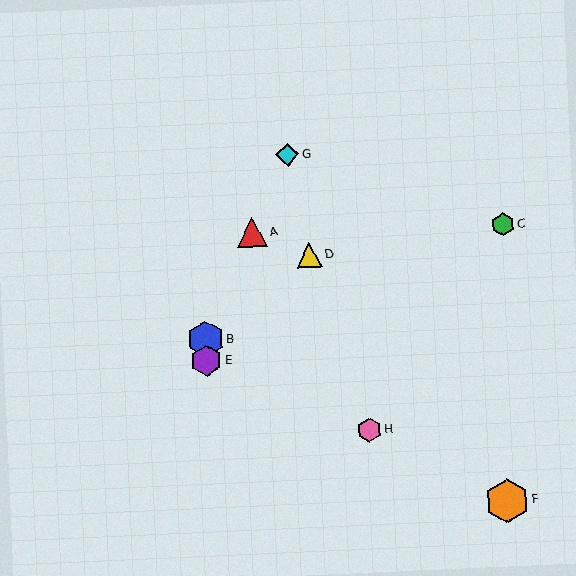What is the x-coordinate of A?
Object A is at x≈252.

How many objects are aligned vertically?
2 objects (B, E) are aligned vertically.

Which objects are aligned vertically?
Objects B, E are aligned vertically.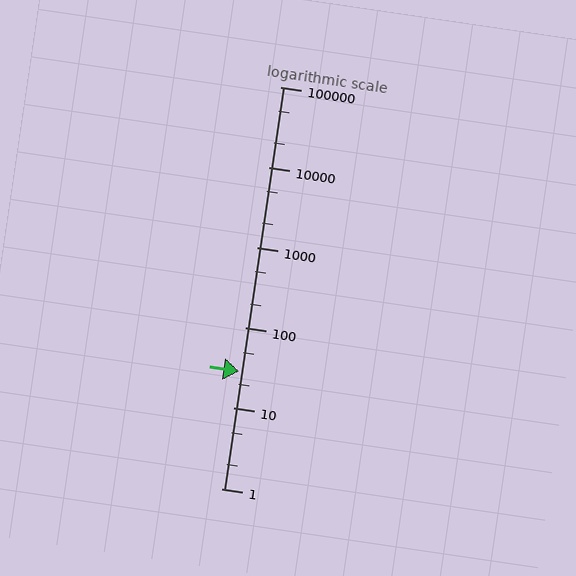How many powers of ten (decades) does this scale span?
The scale spans 5 decades, from 1 to 100000.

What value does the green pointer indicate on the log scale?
The pointer indicates approximately 29.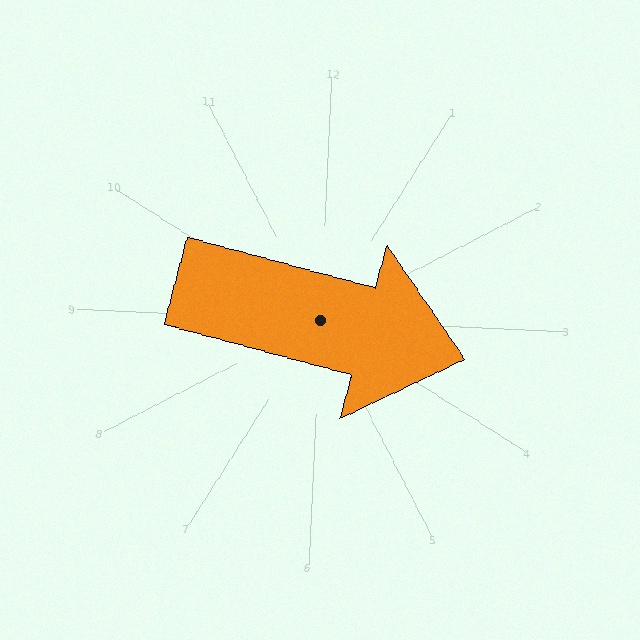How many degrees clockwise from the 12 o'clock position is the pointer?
Approximately 102 degrees.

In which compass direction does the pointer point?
East.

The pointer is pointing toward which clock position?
Roughly 3 o'clock.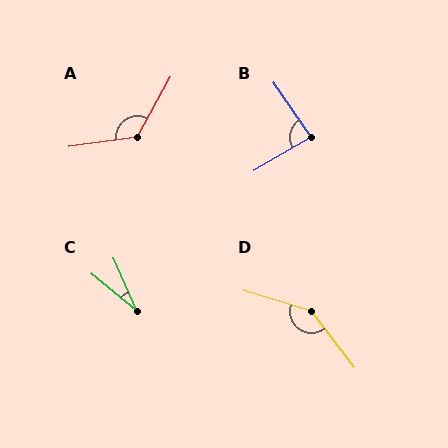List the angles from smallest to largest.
C (27°), B (86°), A (127°), D (144°).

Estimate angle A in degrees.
Approximately 127 degrees.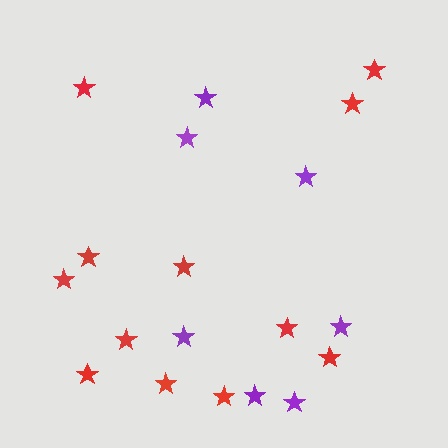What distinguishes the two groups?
There are 2 groups: one group of purple stars (7) and one group of red stars (12).